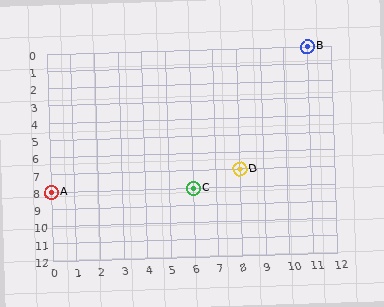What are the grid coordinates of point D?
Point D is at grid coordinates (8, 7).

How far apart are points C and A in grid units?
Points C and A are 6 columns apart.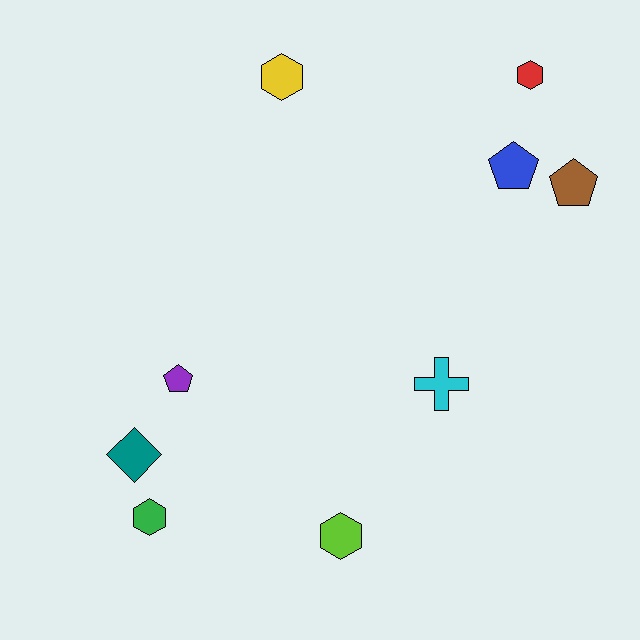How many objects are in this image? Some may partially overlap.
There are 9 objects.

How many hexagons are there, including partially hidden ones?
There are 4 hexagons.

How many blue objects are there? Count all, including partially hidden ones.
There is 1 blue object.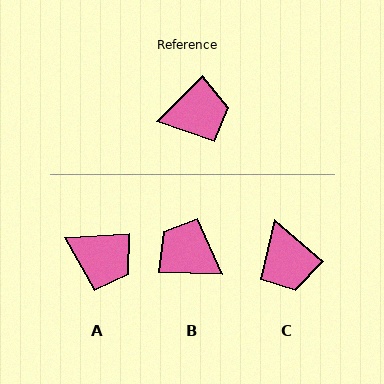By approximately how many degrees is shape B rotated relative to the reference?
Approximately 133 degrees counter-clockwise.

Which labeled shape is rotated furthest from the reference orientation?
B, about 133 degrees away.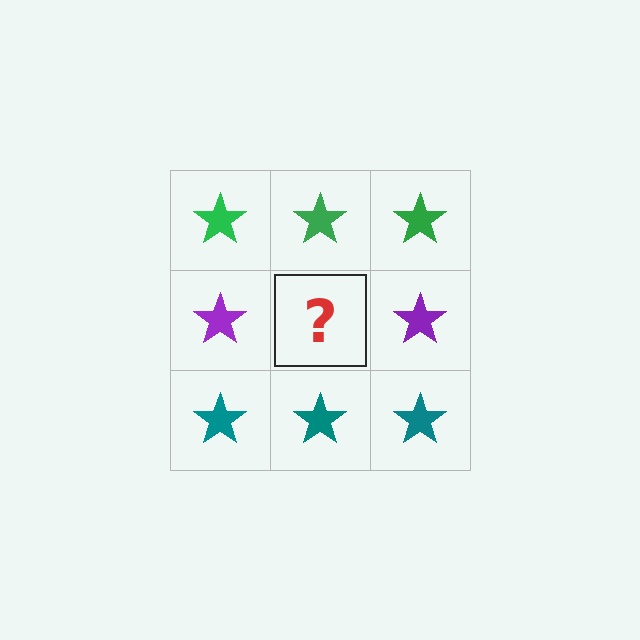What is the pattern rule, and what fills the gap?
The rule is that each row has a consistent color. The gap should be filled with a purple star.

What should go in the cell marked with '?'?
The missing cell should contain a purple star.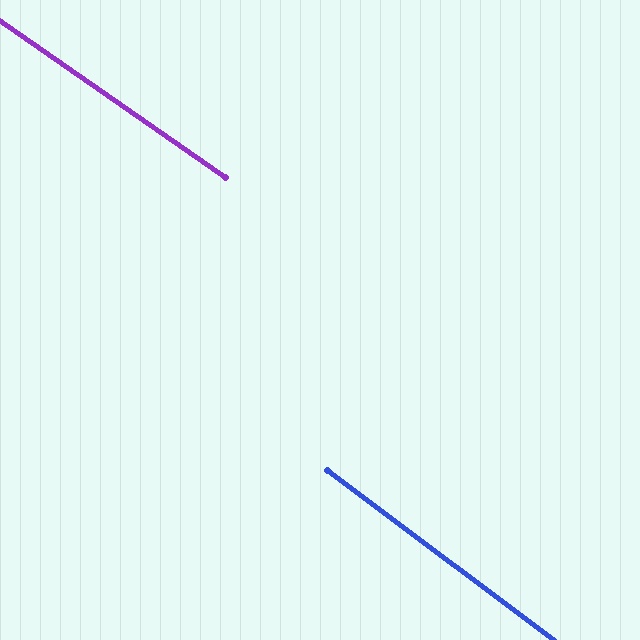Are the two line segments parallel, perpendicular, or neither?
Parallel — their directions differ by only 2.0°.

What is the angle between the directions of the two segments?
Approximately 2 degrees.